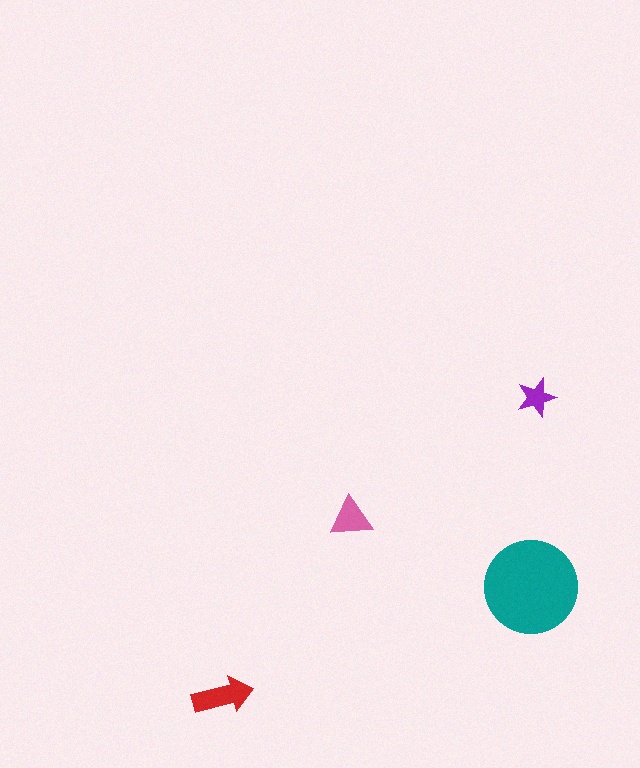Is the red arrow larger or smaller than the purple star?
Larger.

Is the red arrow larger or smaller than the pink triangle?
Larger.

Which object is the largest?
The teal circle.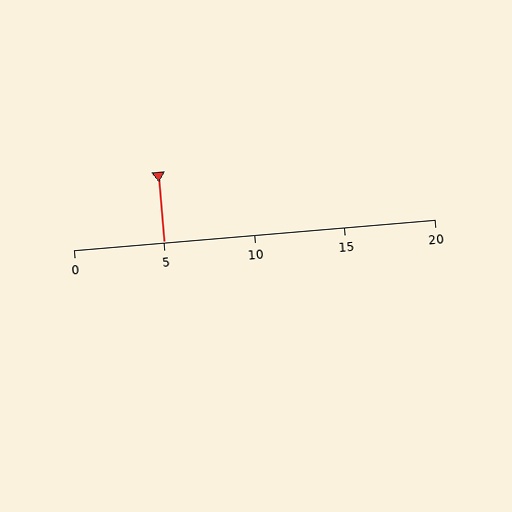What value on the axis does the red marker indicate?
The marker indicates approximately 5.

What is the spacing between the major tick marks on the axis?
The major ticks are spaced 5 apart.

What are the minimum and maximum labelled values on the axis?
The axis runs from 0 to 20.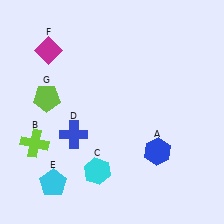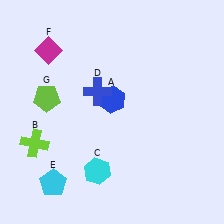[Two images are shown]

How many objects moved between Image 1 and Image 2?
2 objects moved between the two images.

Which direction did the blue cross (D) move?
The blue cross (D) moved up.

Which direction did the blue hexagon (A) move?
The blue hexagon (A) moved up.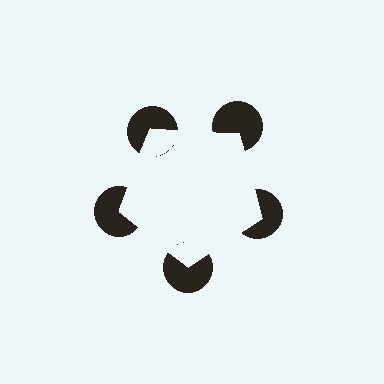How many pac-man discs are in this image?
There are 5 — one at each vertex of the illusory pentagon.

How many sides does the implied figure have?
5 sides.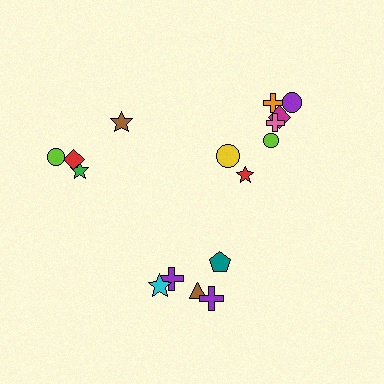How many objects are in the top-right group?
There are 7 objects.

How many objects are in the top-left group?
There are 4 objects.